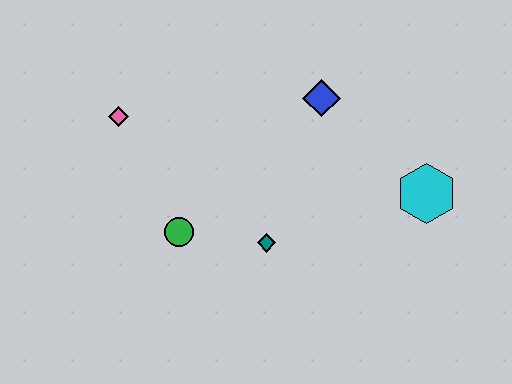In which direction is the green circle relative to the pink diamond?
The green circle is below the pink diamond.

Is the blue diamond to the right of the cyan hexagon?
No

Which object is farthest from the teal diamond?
The pink diamond is farthest from the teal diamond.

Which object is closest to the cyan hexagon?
The blue diamond is closest to the cyan hexagon.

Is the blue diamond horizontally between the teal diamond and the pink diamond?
No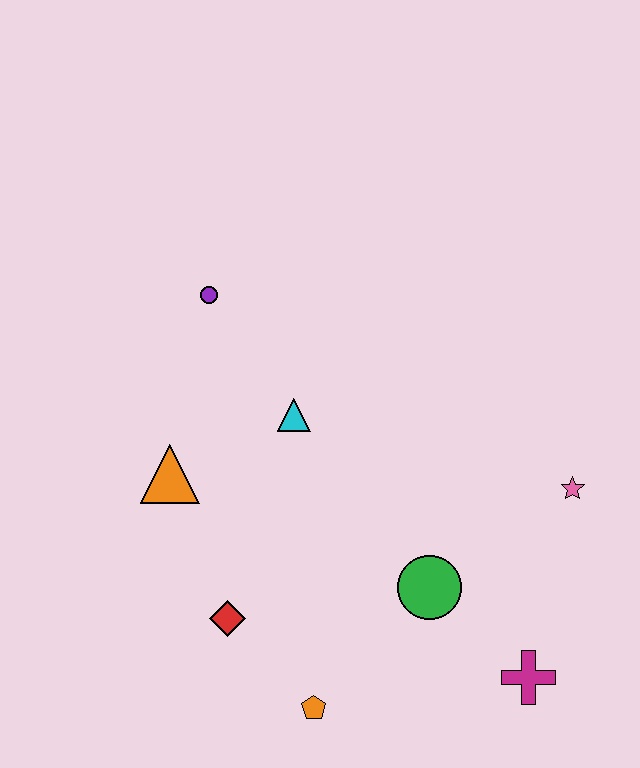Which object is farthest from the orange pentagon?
The purple circle is farthest from the orange pentagon.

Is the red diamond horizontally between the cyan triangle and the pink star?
No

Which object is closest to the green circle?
The magenta cross is closest to the green circle.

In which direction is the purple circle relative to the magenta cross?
The purple circle is above the magenta cross.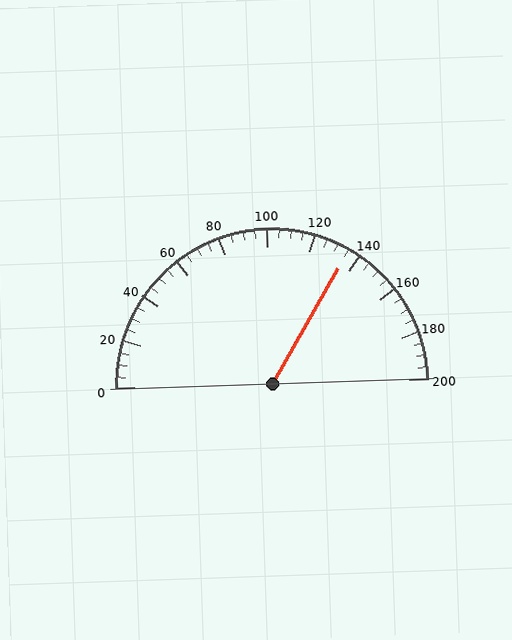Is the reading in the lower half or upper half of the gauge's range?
The reading is in the upper half of the range (0 to 200).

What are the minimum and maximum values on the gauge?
The gauge ranges from 0 to 200.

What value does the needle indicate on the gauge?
The needle indicates approximately 135.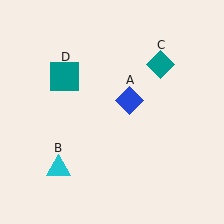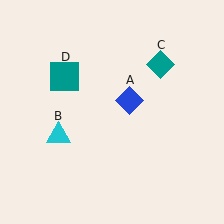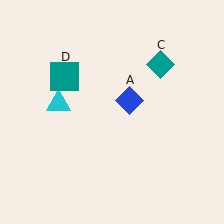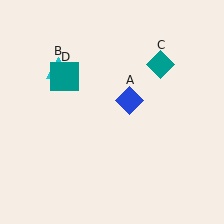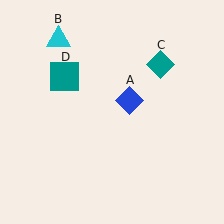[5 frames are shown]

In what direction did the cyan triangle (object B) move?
The cyan triangle (object B) moved up.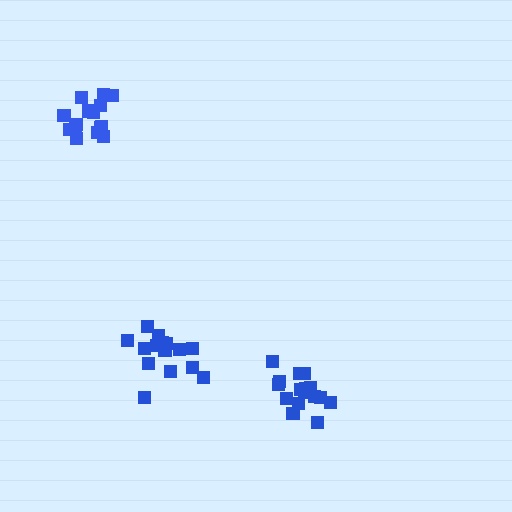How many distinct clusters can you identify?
There are 3 distinct clusters.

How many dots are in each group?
Group 1: 16 dots, Group 2: 16 dots, Group 3: 16 dots (48 total).